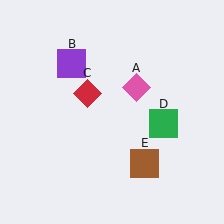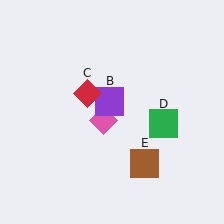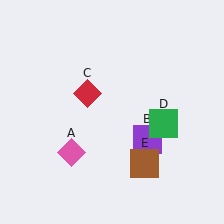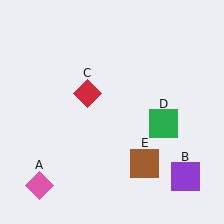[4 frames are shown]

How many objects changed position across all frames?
2 objects changed position: pink diamond (object A), purple square (object B).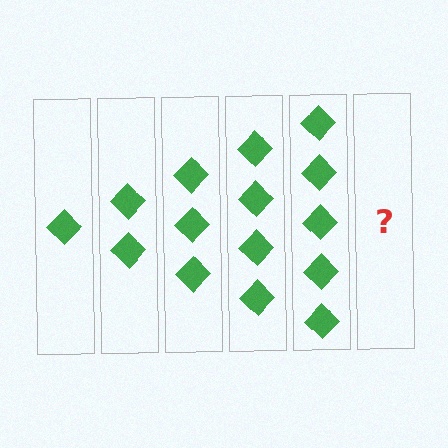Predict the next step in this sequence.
The next step is 6 diamonds.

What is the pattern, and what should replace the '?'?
The pattern is that each step adds one more diamond. The '?' should be 6 diamonds.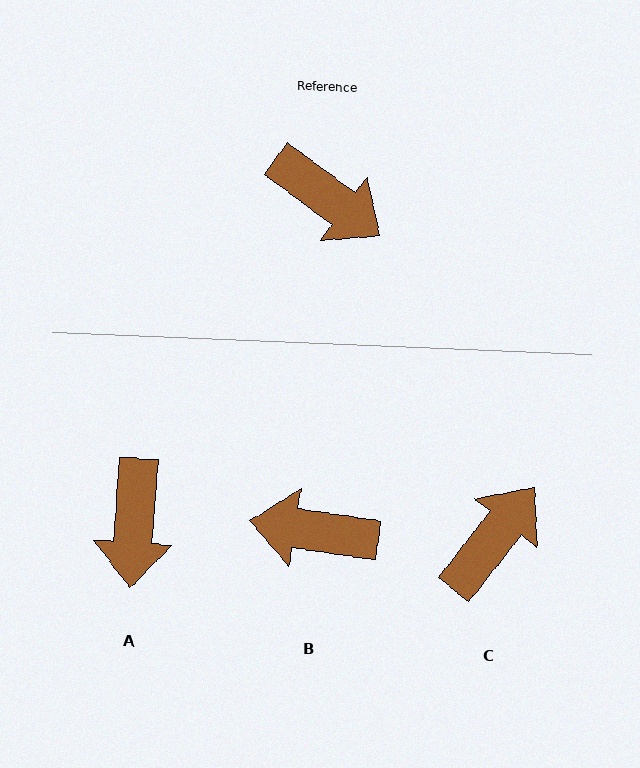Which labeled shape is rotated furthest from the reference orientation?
B, about 152 degrees away.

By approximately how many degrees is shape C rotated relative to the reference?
Approximately 88 degrees counter-clockwise.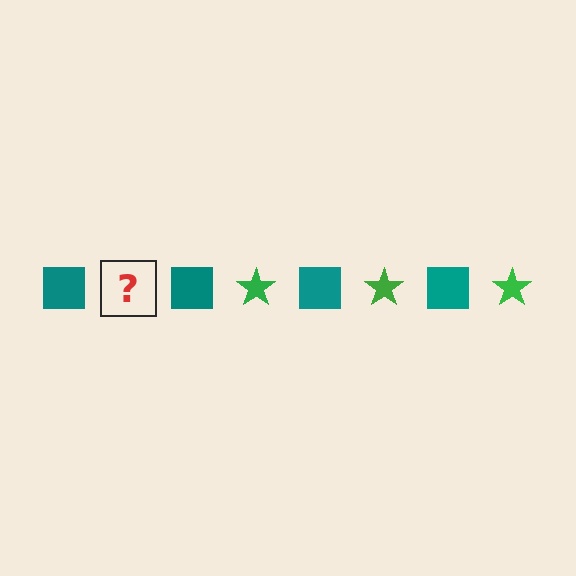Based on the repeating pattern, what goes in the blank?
The blank should be a green star.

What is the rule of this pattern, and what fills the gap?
The rule is that the pattern alternates between teal square and green star. The gap should be filled with a green star.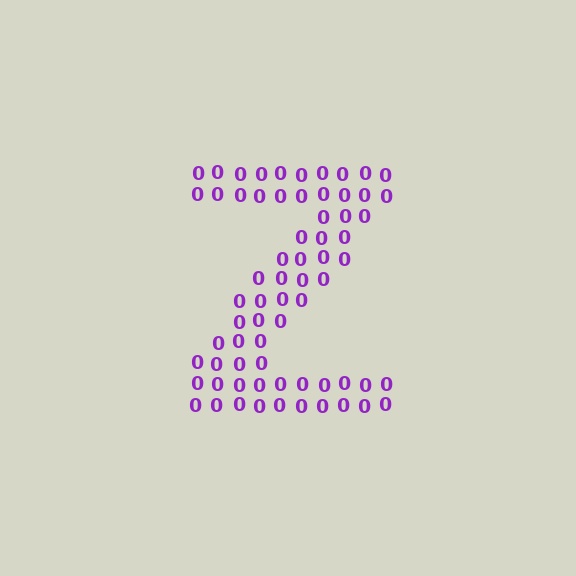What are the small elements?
The small elements are digit 0's.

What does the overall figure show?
The overall figure shows the letter Z.